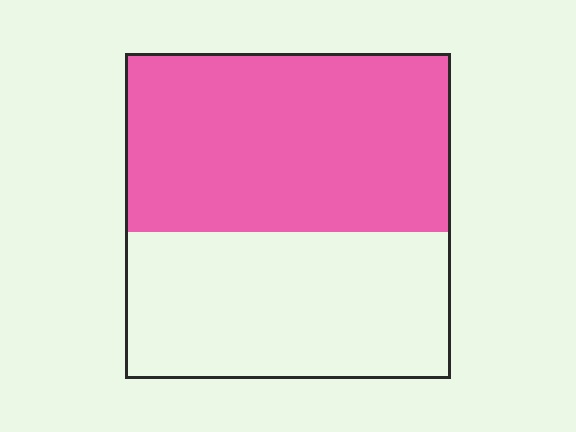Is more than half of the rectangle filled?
Yes.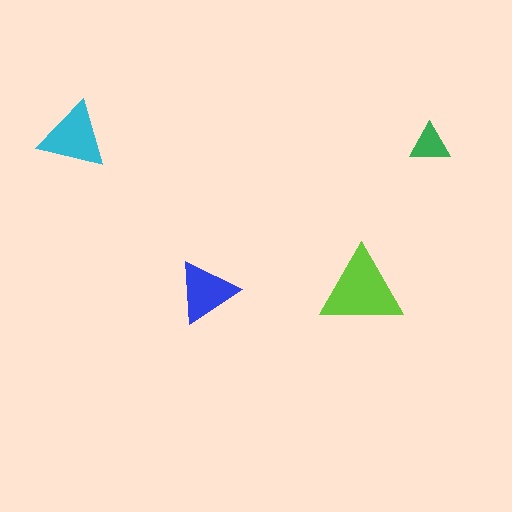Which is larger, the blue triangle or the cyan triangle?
The cyan one.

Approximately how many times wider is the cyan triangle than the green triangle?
About 1.5 times wider.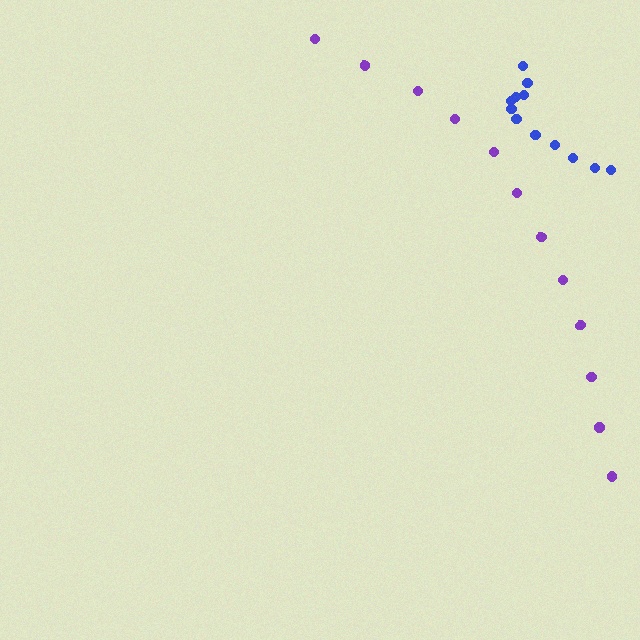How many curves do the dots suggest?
There are 2 distinct paths.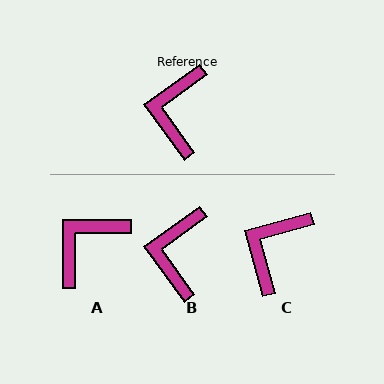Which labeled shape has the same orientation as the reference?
B.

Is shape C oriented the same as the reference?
No, it is off by about 21 degrees.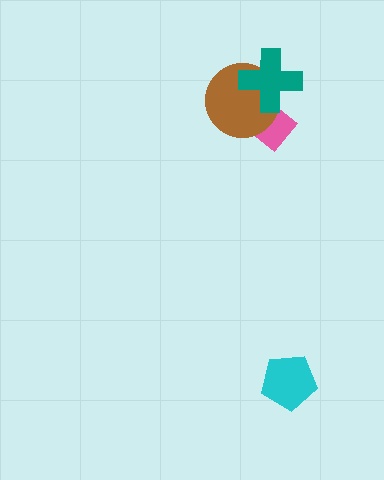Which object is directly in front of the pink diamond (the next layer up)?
The brown circle is directly in front of the pink diamond.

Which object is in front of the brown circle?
The teal cross is in front of the brown circle.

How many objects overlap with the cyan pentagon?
0 objects overlap with the cyan pentagon.